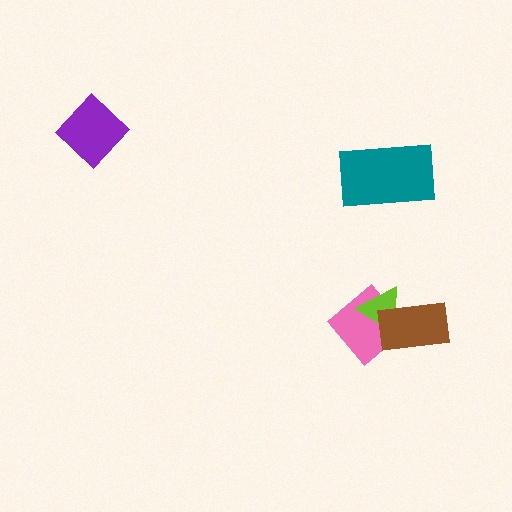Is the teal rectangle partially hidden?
No, no other shape covers it.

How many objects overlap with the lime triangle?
2 objects overlap with the lime triangle.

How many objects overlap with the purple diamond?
0 objects overlap with the purple diamond.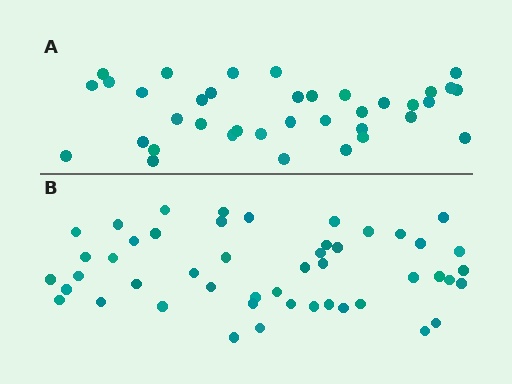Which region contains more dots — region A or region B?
Region B (the bottom region) has more dots.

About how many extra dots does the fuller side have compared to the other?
Region B has roughly 12 or so more dots than region A.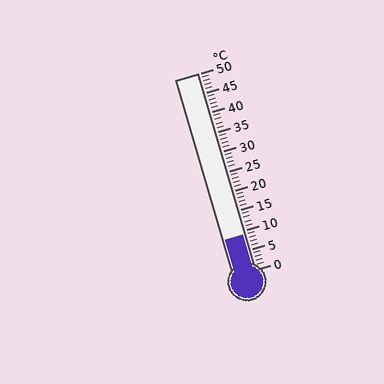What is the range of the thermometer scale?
The thermometer scale ranges from 0°C to 50°C.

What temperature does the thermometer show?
The thermometer shows approximately 9°C.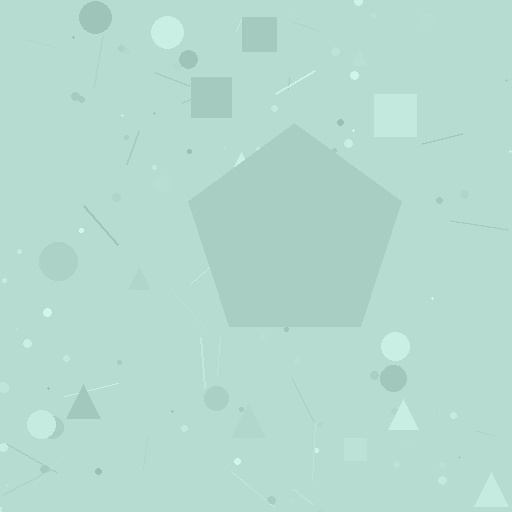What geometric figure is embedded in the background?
A pentagon is embedded in the background.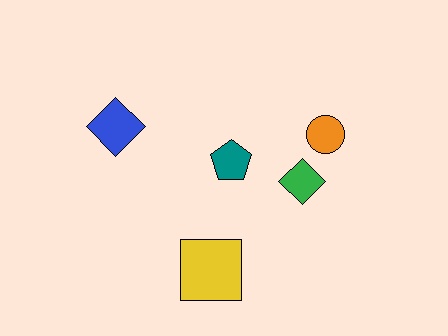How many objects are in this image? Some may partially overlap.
There are 5 objects.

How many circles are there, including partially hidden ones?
There is 1 circle.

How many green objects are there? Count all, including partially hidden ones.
There is 1 green object.